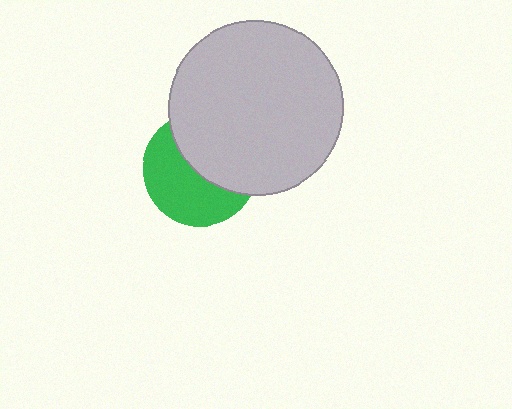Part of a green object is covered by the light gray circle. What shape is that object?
It is a circle.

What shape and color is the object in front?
The object in front is a light gray circle.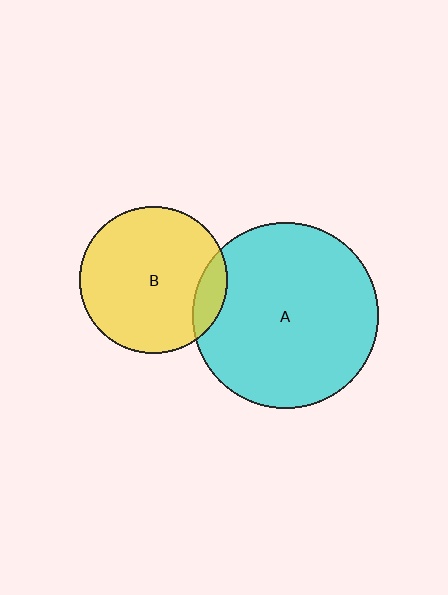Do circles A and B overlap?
Yes.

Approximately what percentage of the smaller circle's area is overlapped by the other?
Approximately 10%.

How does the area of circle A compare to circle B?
Approximately 1.6 times.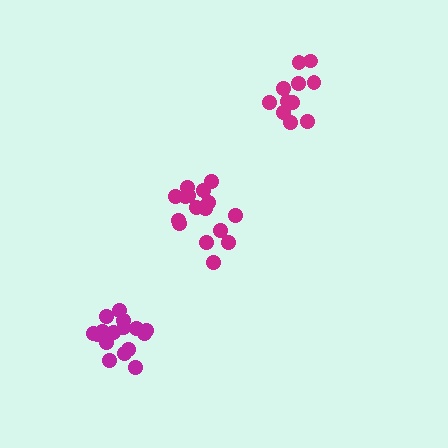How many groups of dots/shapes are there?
There are 3 groups.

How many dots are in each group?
Group 1: 16 dots, Group 2: 11 dots, Group 3: 16 dots (43 total).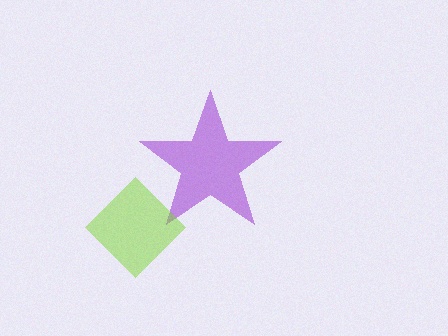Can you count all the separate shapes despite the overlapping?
Yes, there are 2 separate shapes.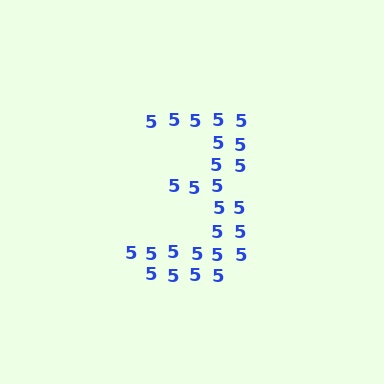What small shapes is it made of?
It is made of small digit 5's.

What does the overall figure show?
The overall figure shows the digit 3.